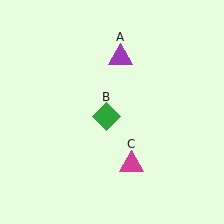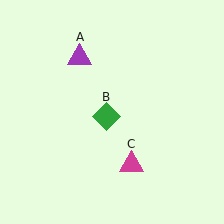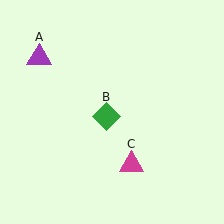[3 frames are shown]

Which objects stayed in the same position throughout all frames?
Green diamond (object B) and magenta triangle (object C) remained stationary.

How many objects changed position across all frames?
1 object changed position: purple triangle (object A).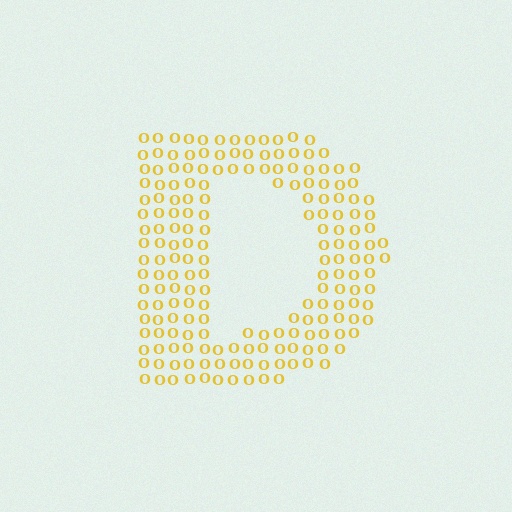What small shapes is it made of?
It is made of small letter O's.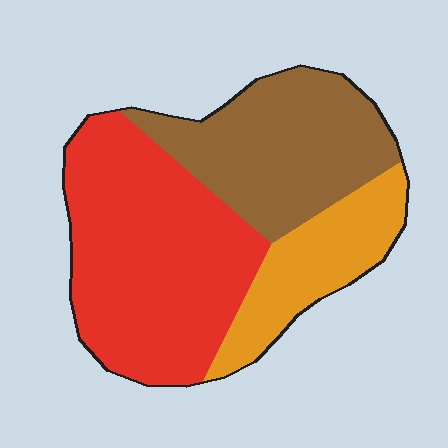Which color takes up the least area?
Orange, at roughly 20%.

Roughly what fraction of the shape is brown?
Brown takes up about one third (1/3) of the shape.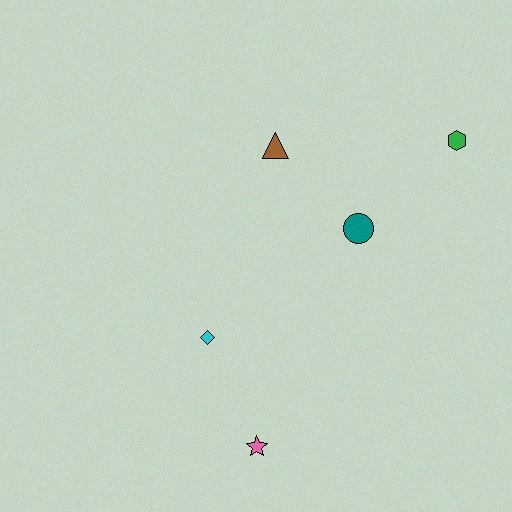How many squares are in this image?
There are no squares.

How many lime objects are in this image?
There are no lime objects.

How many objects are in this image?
There are 5 objects.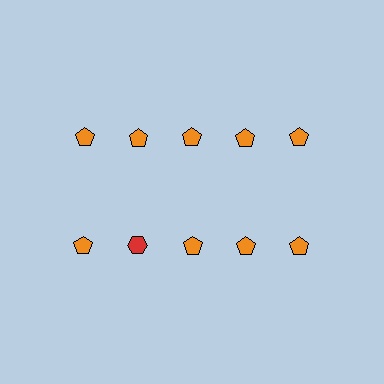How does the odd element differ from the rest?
It differs in both color (red instead of orange) and shape (hexagon instead of pentagon).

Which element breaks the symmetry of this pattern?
The red hexagon in the second row, second from left column breaks the symmetry. All other shapes are orange pentagons.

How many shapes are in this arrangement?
There are 10 shapes arranged in a grid pattern.